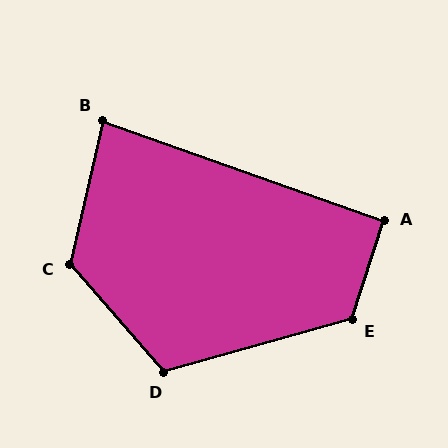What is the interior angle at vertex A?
Approximately 92 degrees (approximately right).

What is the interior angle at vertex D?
Approximately 116 degrees (obtuse).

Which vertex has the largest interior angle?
C, at approximately 126 degrees.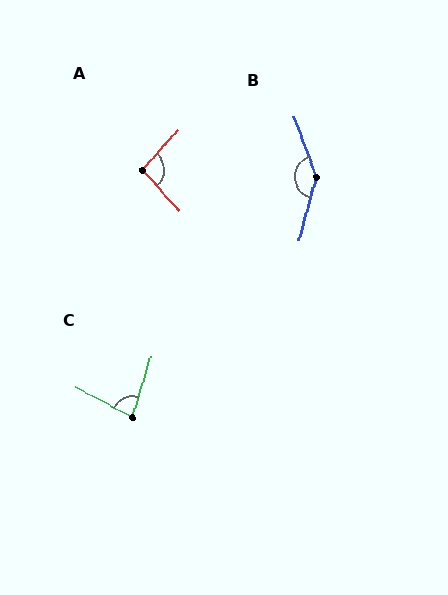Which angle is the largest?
B, at approximately 145 degrees.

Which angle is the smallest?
C, at approximately 79 degrees.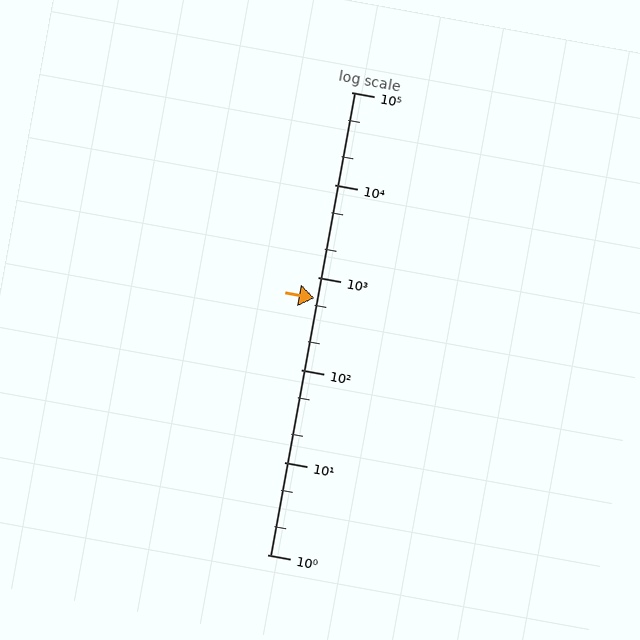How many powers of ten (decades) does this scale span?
The scale spans 5 decades, from 1 to 100000.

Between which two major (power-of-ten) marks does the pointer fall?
The pointer is between 100 and 1000.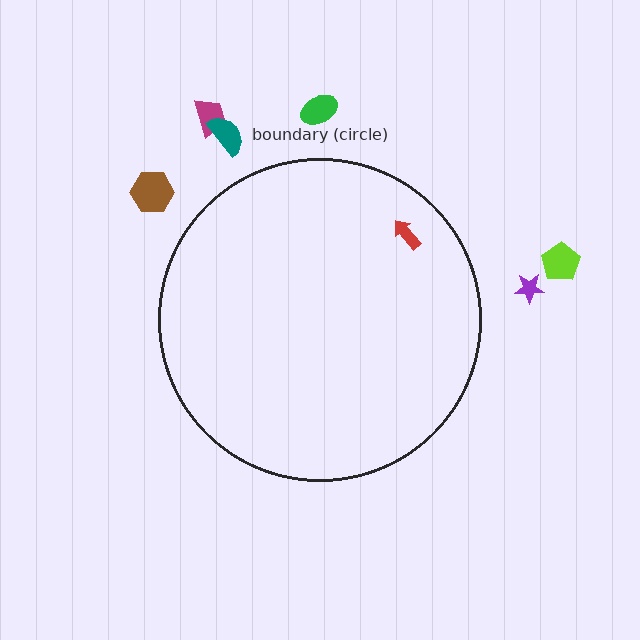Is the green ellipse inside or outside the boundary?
Outside.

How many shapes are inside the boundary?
1 inside, 6 outside.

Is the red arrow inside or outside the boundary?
Inside.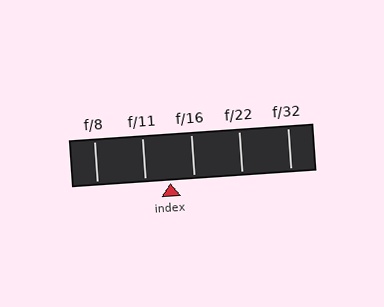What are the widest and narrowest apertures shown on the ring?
The widest aperture shown is f/8 and the narrowest is f/32.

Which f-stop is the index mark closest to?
The index mark is closest to f/16.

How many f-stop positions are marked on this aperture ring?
There are 5 f-stop positions marked.